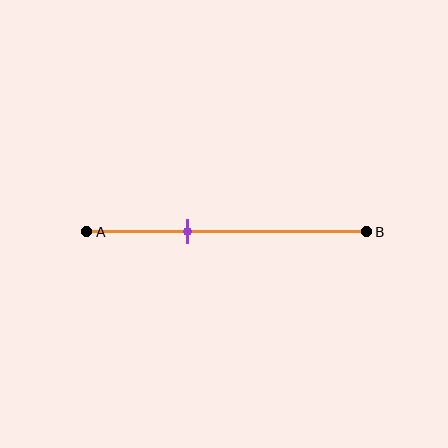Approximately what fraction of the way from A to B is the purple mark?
The purple mark is approximately 35% of the way from A to B.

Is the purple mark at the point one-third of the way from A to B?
Yes, the mark is approximately at the one-third point.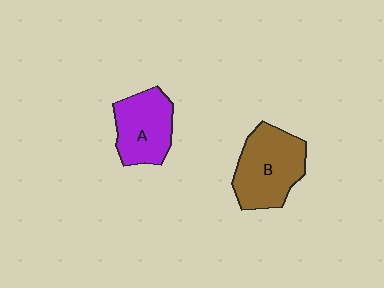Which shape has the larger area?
Shape B (brown).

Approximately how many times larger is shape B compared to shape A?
Approximately 1.2 times.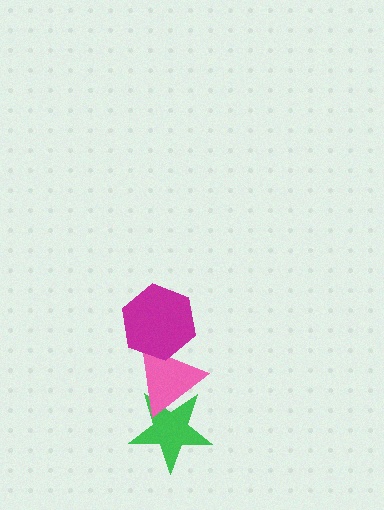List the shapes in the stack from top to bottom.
From top to bottom: the magenta hexagon, the pink triangle, the green star.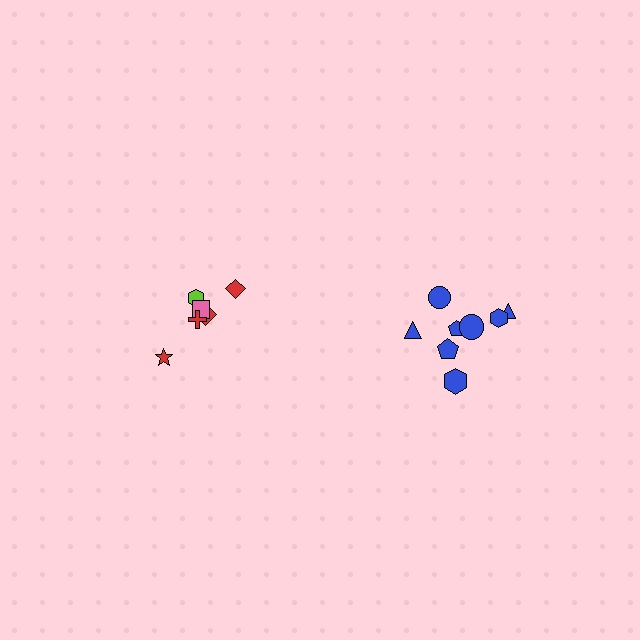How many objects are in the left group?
There are 6 objects.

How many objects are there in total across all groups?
There are 14 objects.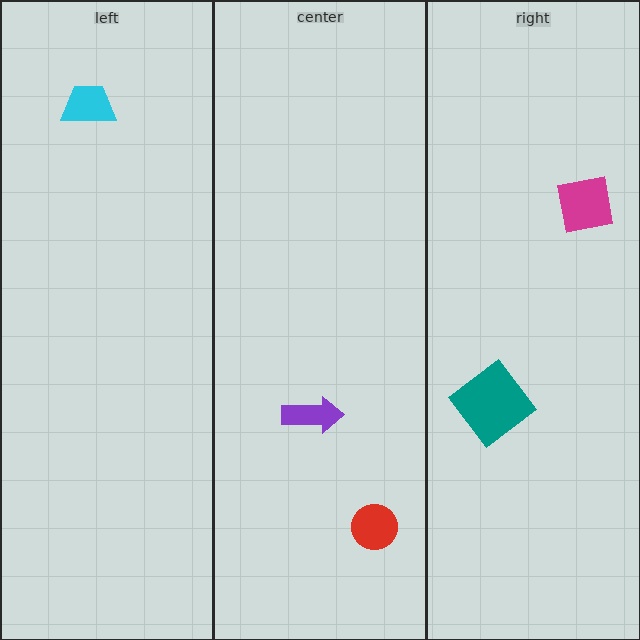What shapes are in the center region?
The purple arrow, the red circle.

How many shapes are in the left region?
1.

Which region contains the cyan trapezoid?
The left region.